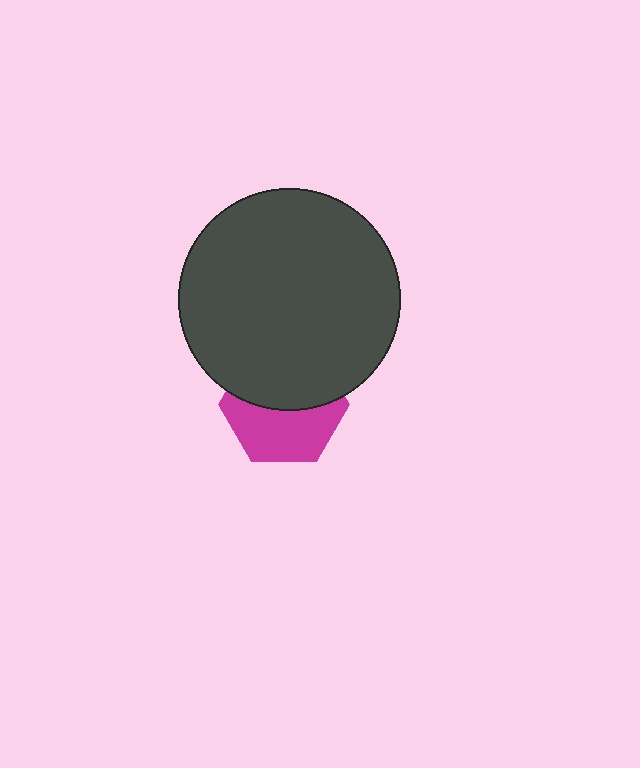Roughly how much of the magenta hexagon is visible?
About half of it is visible (roughly 50%).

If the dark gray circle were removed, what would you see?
You would see the complete magenta hexagon.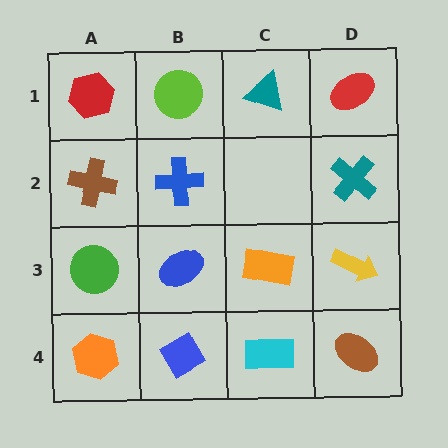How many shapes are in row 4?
4 shapes.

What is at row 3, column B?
A blue ellipse.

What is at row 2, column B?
A blue cross.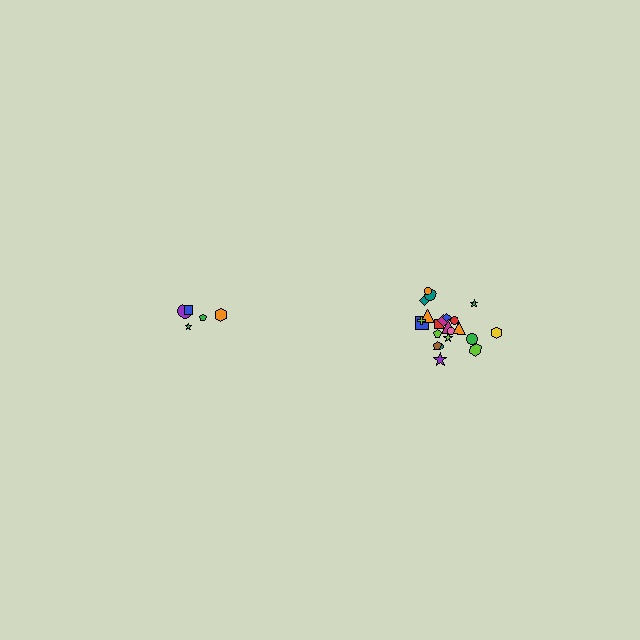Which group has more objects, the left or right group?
The right group.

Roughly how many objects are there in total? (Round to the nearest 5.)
Roughly 25 objects in total.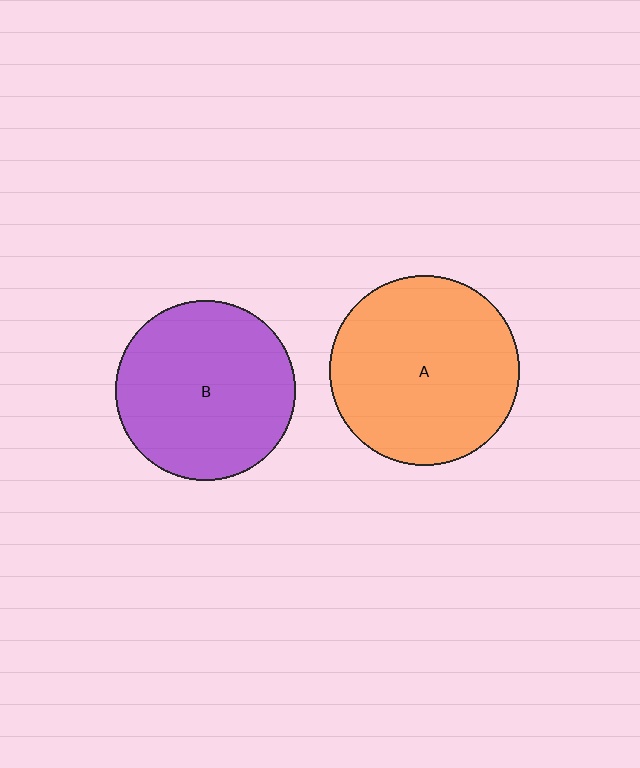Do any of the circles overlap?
No, none of the circles overlap.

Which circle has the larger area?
Circle A (orange).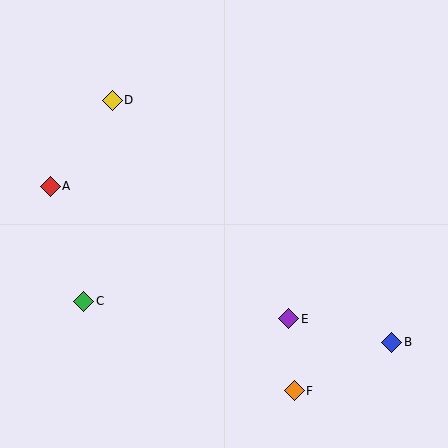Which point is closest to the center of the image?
Point E at (289, 319) is closest to the center.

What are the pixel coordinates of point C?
Point C is at (84, 301).